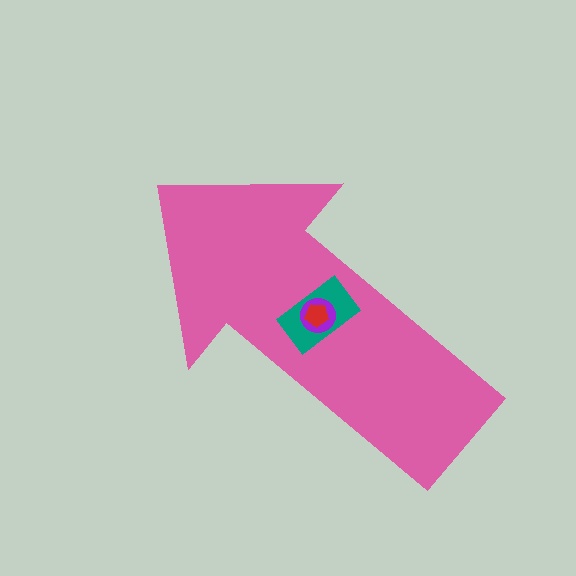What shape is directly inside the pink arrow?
The teal rectangle.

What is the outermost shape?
The pink arrow.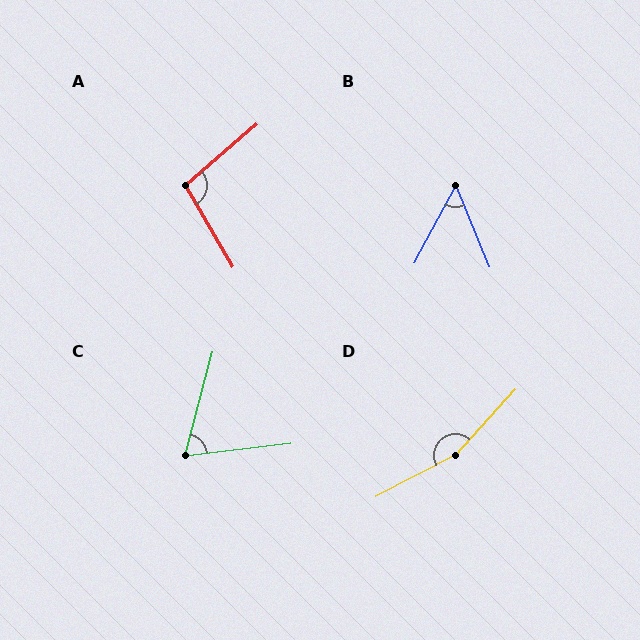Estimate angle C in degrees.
Approximately 68 degrees.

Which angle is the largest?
D, at approximately 160 degrees.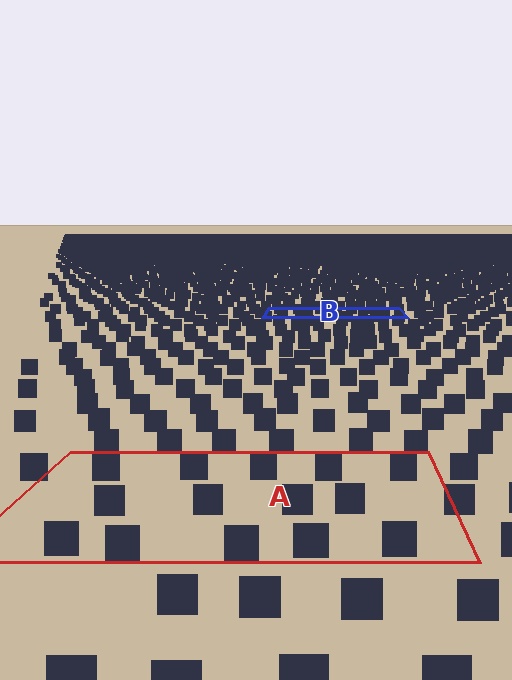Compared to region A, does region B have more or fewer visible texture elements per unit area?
Region B has more texture elements per unit area — they are packed more densely because it is farther away.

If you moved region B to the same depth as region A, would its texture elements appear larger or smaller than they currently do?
They would appear larger. At a closer depth, the same texture elements are projected at a bigger on-screen size.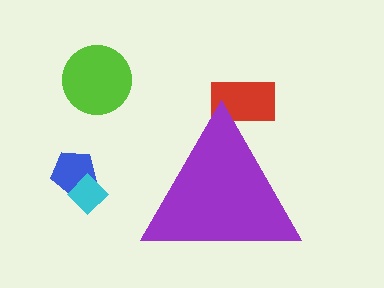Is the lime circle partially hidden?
No, the lime circle is fully visible.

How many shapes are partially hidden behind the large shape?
1 shape is partially hidden.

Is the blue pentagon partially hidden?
No, the blue pentagon is fully visible.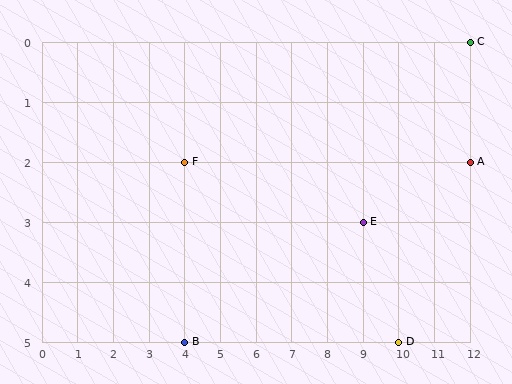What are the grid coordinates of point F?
Point F is at grid coordinates (4, 2).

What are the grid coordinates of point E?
Point E is at grid coordinates (9, 3).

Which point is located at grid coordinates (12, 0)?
Point C is at (12, 0).